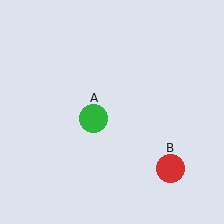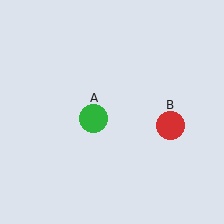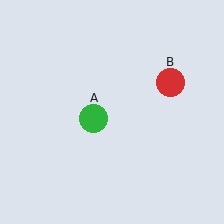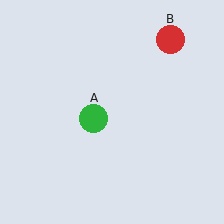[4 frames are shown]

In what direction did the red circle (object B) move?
The red circle (object B) moved up.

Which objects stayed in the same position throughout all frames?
Green circle (object A) remained stationary.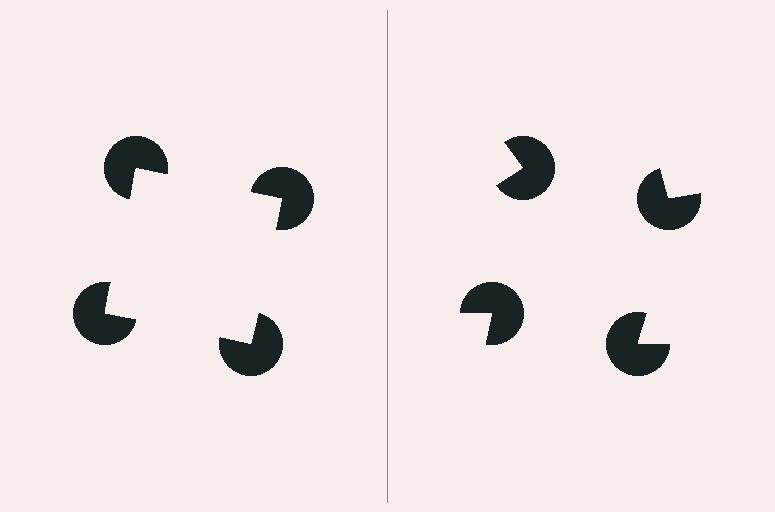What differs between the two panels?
The pac-man discs are positioned identically on both sides; only the wedge orientations differ. On the left they align to a square; on the right they are misaligned.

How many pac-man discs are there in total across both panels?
8 — 4 on each side.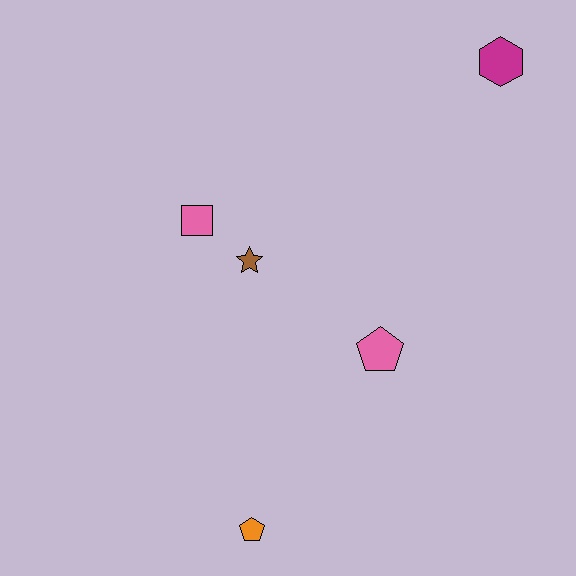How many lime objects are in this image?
There are no lime objects.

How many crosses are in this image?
There are no crosses.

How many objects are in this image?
There are 5 objects.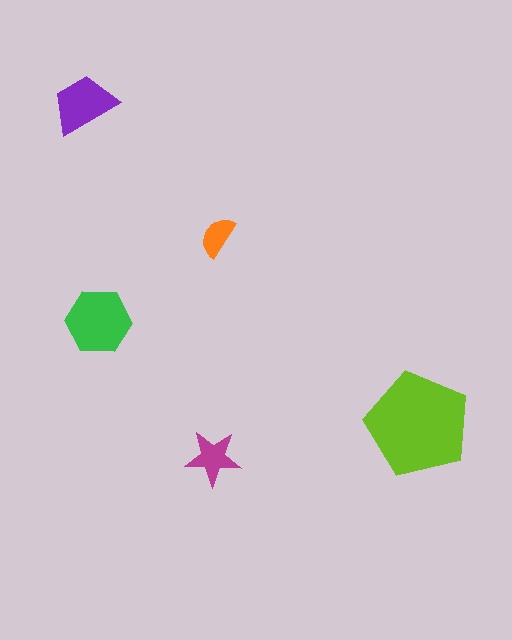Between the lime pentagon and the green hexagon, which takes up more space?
The lime pentagon.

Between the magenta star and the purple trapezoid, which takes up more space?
The purple trapezoid.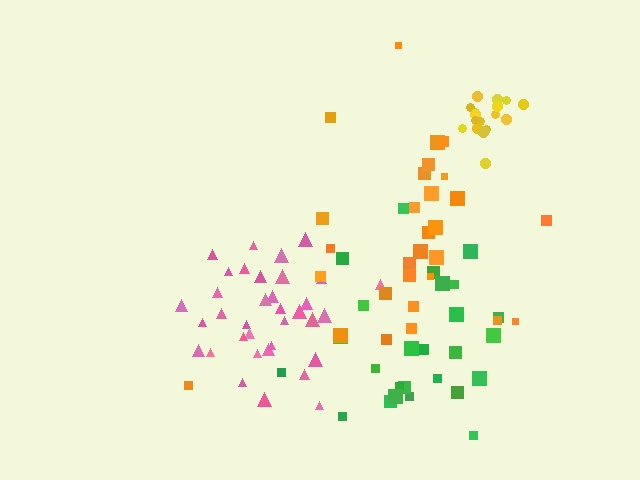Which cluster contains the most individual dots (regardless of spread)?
Pink (35).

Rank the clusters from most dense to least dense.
yellow, pink, green, orange.